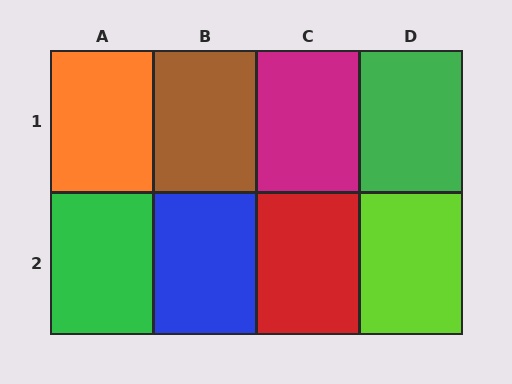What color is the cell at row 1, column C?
Magenta.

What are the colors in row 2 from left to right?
Green, blue, red, lime.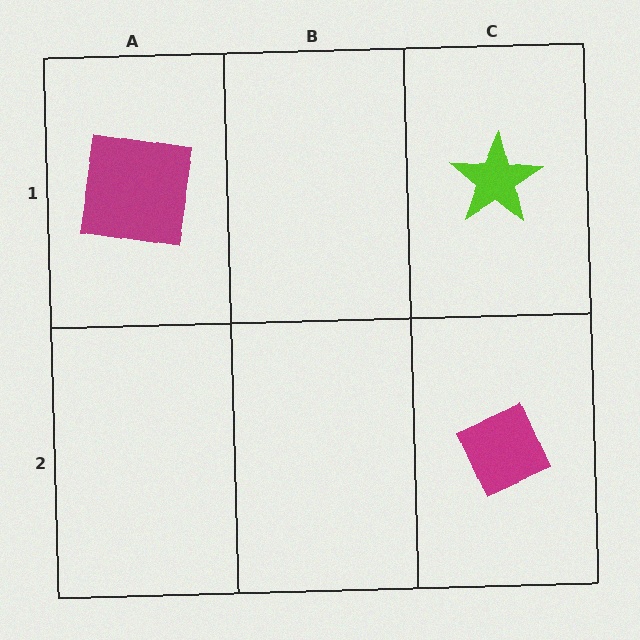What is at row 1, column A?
A magenta square.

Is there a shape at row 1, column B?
No, that cell is empty.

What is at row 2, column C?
A magenta diamond.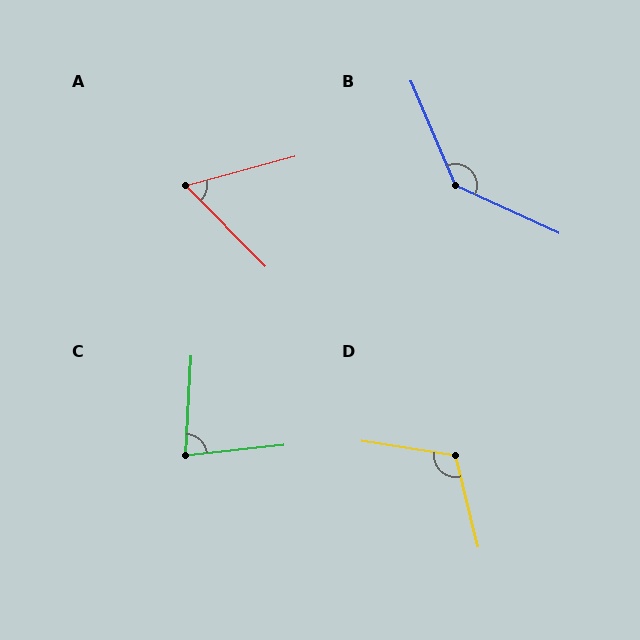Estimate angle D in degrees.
Approximately 113 degrees.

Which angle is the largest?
B, at approximately 138 degrees.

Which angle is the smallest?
A, at approximately 61 degrees.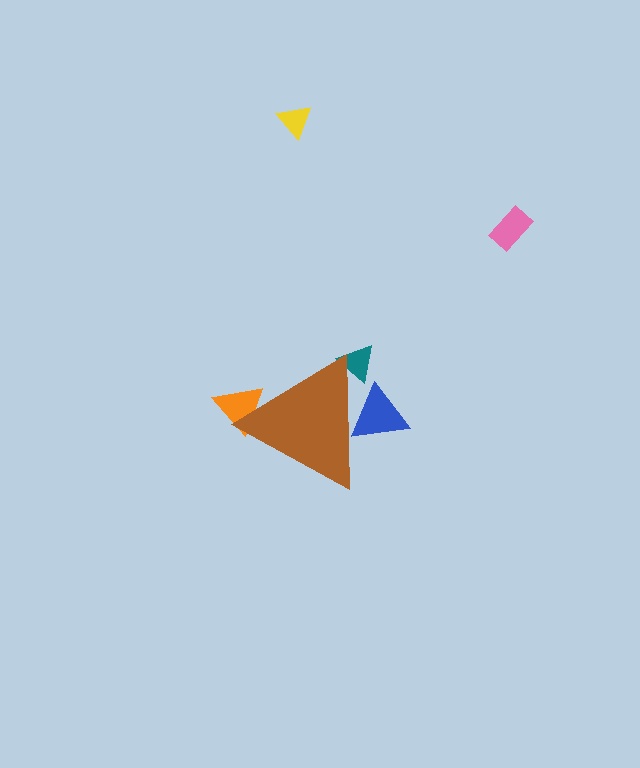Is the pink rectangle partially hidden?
No, the pink rectangle is fully visible.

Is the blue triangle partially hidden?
Yes, the blue triangle is partially hidden behind the brown triangle.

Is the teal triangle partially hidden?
Yes, the teal triangle is partially hidden behind the brown triangle.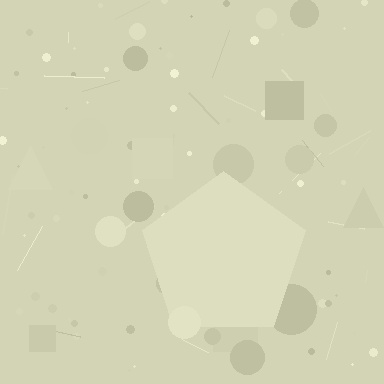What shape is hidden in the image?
A pentagon is hidden in the image.